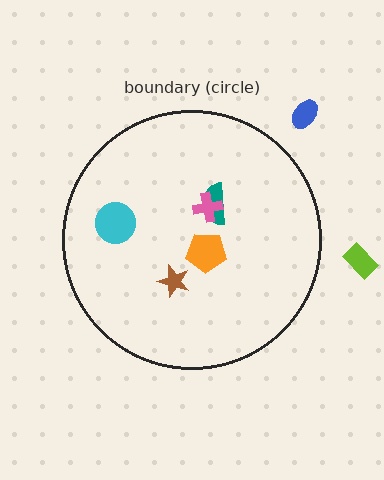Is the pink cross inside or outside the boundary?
Inside.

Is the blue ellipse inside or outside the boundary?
Outside.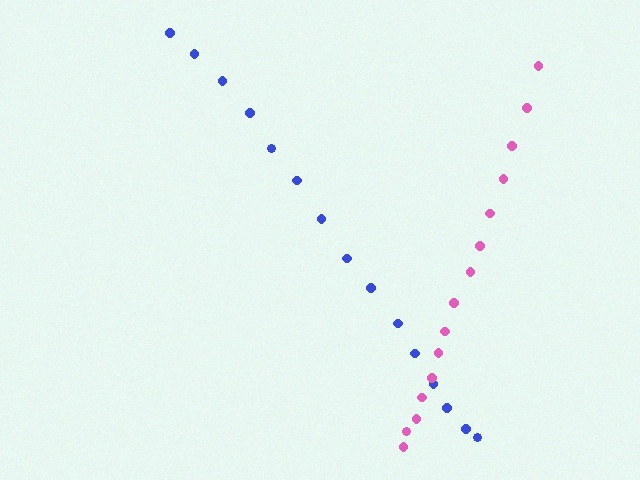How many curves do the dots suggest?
There are 2 distinct paths.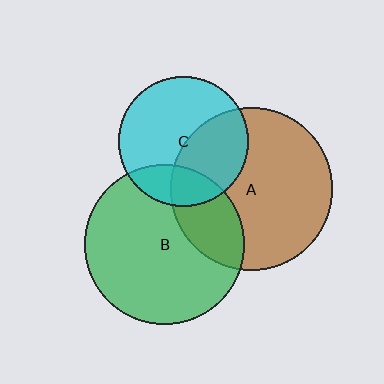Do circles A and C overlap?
Yes.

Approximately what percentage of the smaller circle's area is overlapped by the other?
Approximately 40%.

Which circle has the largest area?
Circle A (brown).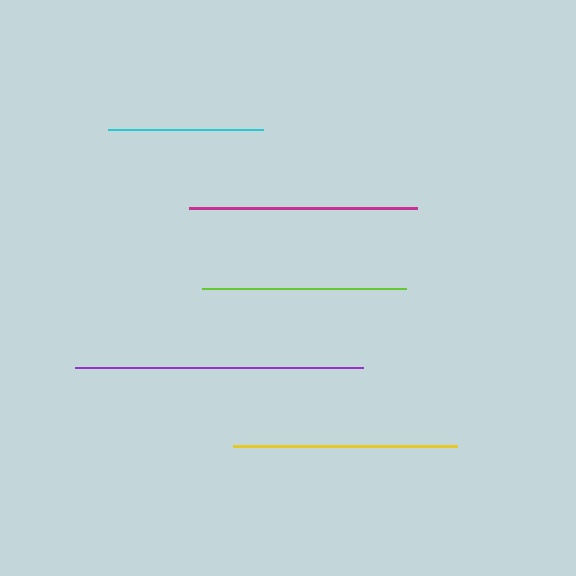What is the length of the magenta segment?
The magenta segment is approximately 228 pixels long.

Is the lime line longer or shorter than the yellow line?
The yellow line is longer than the lime line.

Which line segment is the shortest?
The cyan line is the shortest at approximately 155 pixels.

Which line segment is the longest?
The purple line is the longest at approximately 289 pixels.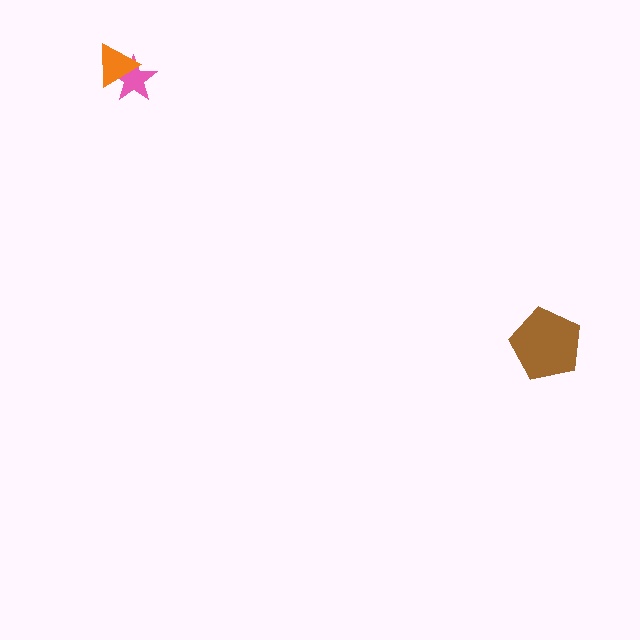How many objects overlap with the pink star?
1 object overlaps with the pink star.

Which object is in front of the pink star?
The orange triangle is in front of the pink star.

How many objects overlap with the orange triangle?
1 object overlaps with the orange triangle.